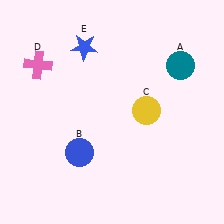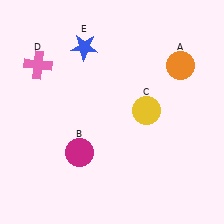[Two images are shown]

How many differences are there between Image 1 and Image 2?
There are 2 differences between the two images.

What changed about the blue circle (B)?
In Image 1, B is blue. In Image 2, it changed to magenta.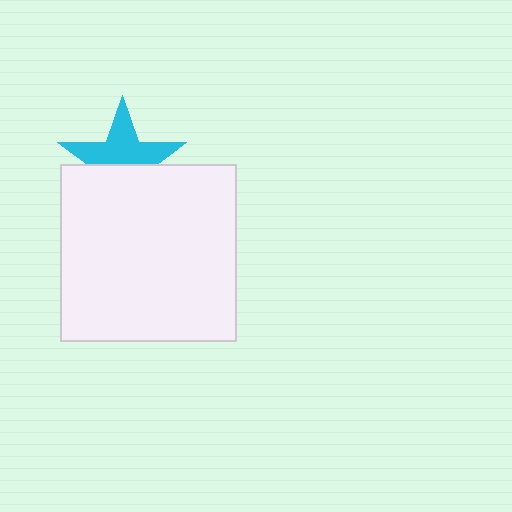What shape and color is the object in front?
The object in front is a white square.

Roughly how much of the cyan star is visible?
About half of it is visible (roughly 55%).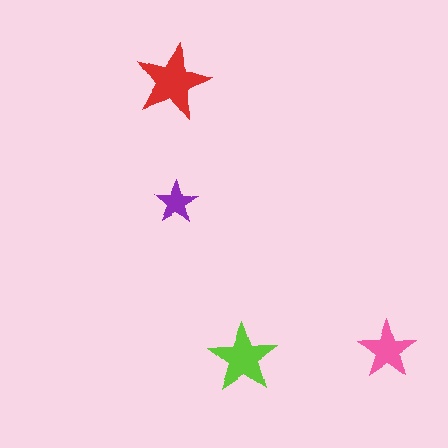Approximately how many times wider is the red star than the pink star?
About 1.5 times wider.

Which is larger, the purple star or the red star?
The red one.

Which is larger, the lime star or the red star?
The red one.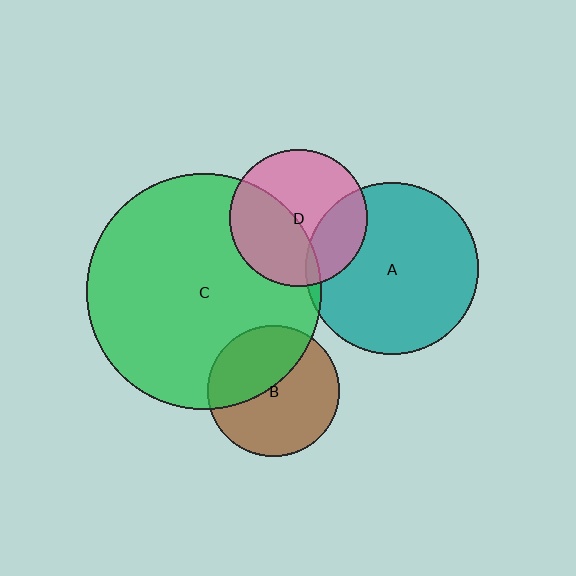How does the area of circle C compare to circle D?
Approximately 2.9 times.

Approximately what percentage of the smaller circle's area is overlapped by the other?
Approximately 25%.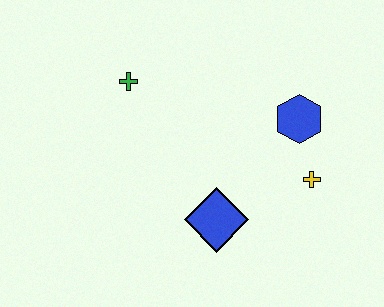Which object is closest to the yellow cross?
The blue hexagon is closest to the yellow cross.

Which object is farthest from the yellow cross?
The green cross is farthest from the yellow cross.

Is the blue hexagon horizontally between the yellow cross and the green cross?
Yes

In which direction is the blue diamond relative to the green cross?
The blue diamond is below the green cross.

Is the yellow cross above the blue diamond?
Yes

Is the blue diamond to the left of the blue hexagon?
Yes